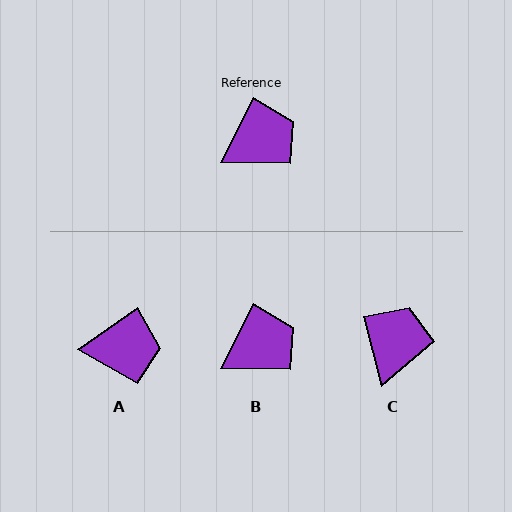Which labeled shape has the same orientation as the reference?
B.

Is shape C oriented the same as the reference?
No, it is off by about 41 degrees.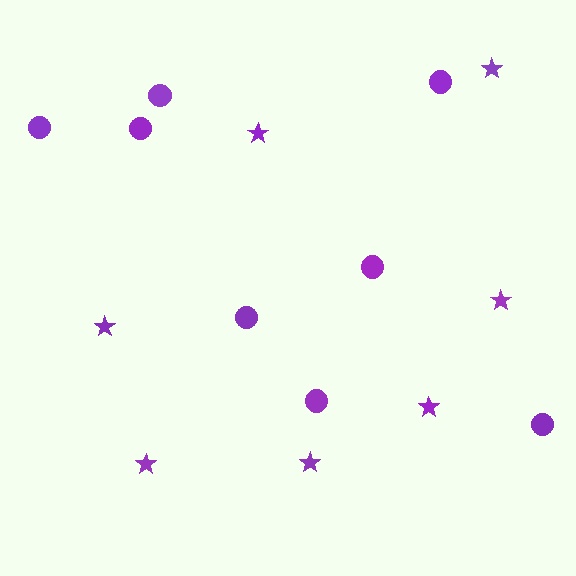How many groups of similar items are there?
There are 2 groups: one group of circles (8) and one group of stars (7).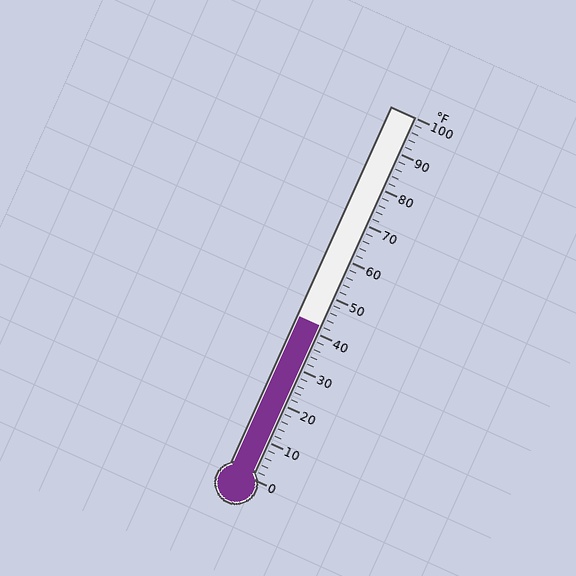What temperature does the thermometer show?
The thermometer shows approximately 42°F.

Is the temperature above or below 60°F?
The temperature is below 60°F.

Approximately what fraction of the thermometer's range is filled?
The thermometer is filled to approximately 40% of its range.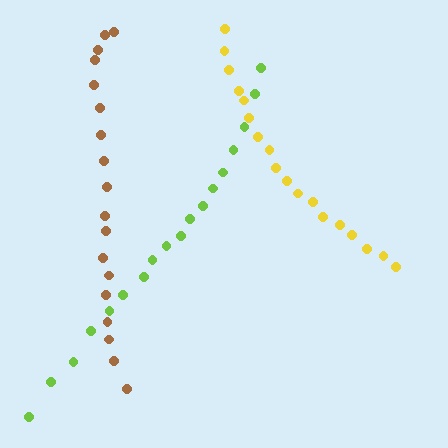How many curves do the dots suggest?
There are 3 distinct paths.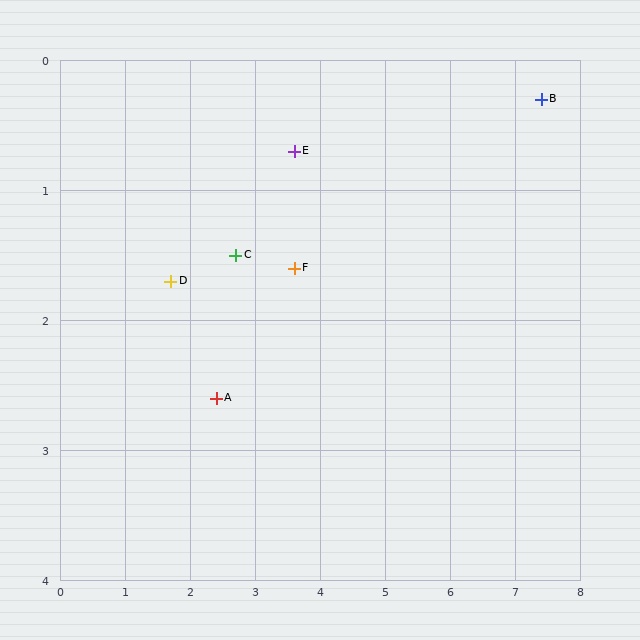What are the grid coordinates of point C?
Point C is at approximately (2.7, 1.5).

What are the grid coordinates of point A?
Point A is at approximately (2.4, 2.6).